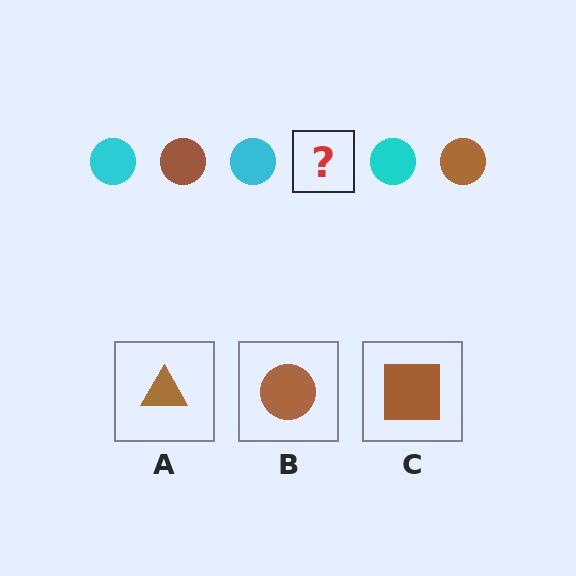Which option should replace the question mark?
Option B.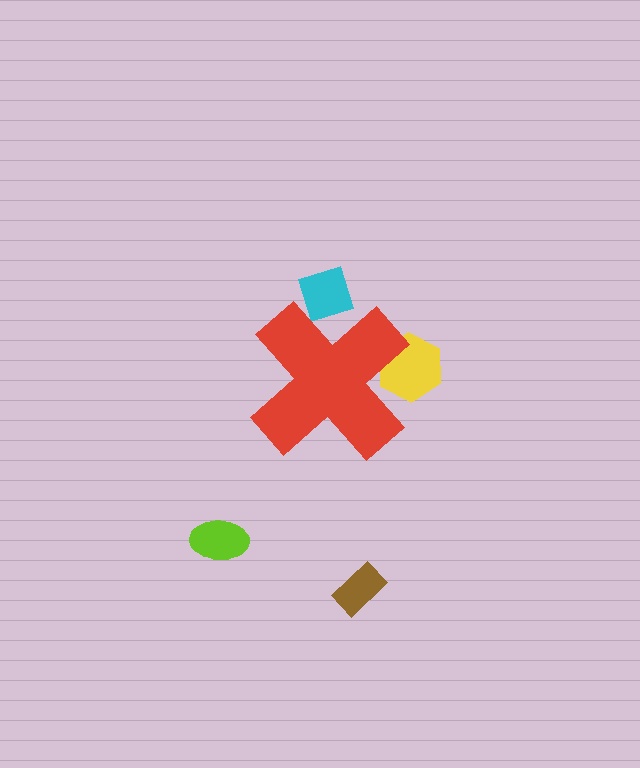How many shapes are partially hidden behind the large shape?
2 shapes are partially hidden.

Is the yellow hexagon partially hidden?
Yes, the yellow hexagon is partially hidden behind the red cross.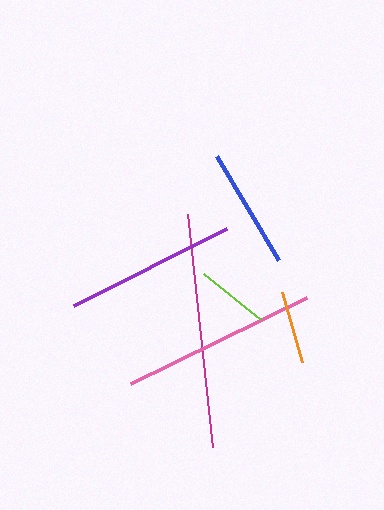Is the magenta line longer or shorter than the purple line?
The magenta line is longer than the purple line.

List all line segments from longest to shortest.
From longest to shortest: magenta, pink, purple, blue, lime, orange.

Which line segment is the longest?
The magenta line is the longest at approximately 235 pixels.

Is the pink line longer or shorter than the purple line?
The pink line is longer than the purple line.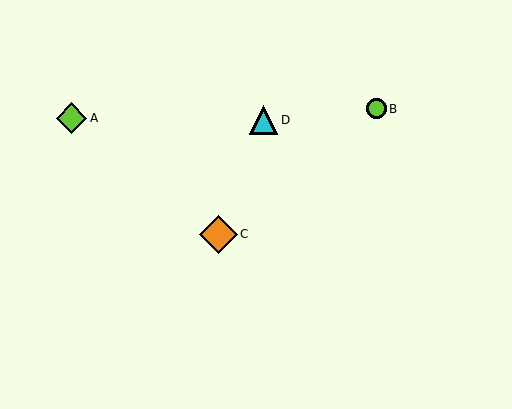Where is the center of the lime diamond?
The center of the lime diamond is at (71, 118).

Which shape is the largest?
The orange diamond (labeled C) is the largest.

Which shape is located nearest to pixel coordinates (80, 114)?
The lime diamond (labeled A) at (71, 118) is nearest to that location.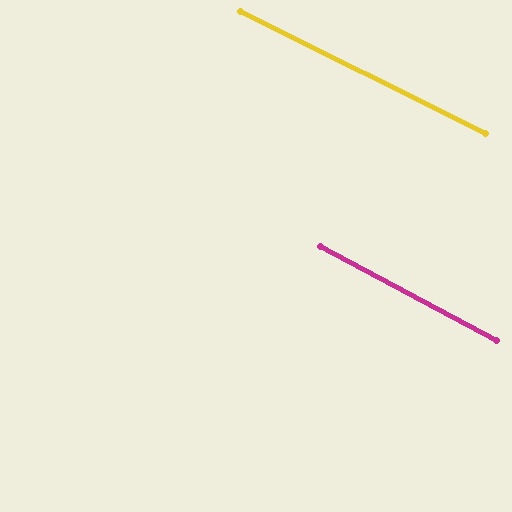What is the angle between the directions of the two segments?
Approximately 2 degrees.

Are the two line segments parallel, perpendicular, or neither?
Parallel — their directions differ by only 1.7°.